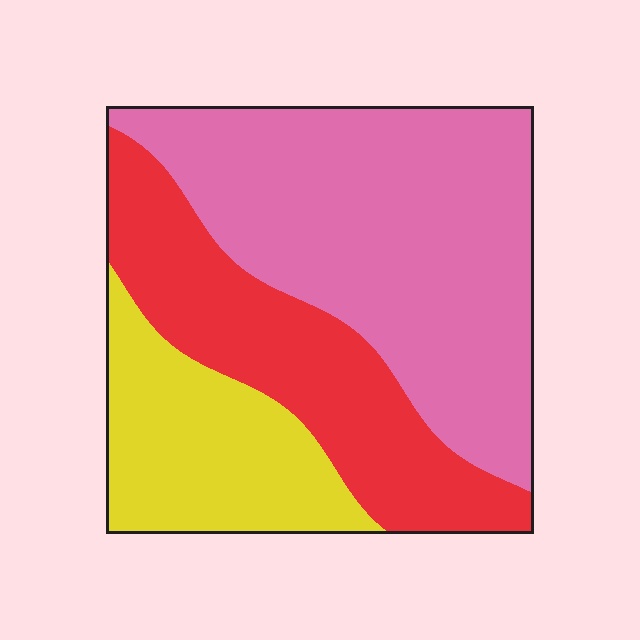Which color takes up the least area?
Yellow, at roughly 20%.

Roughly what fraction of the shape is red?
Red covers 29% of the shape.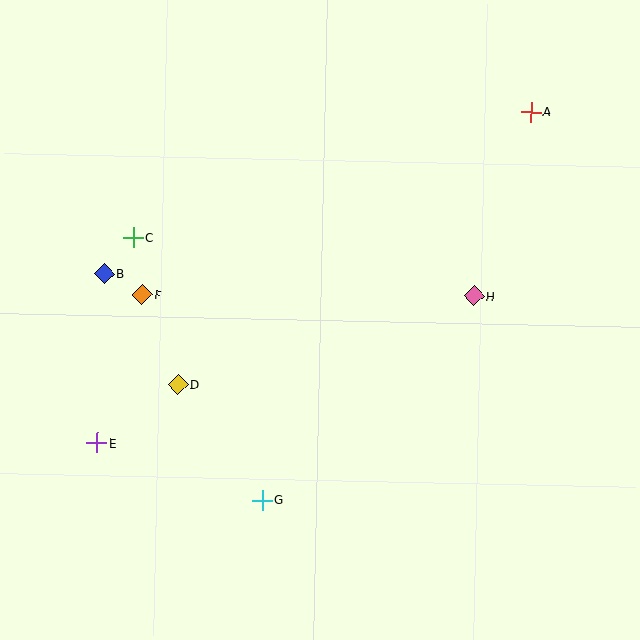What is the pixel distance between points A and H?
The distance between A and H is 193 pixels.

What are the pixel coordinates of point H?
Point H is at (474, 296).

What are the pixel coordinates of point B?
Point B is at (104, 274).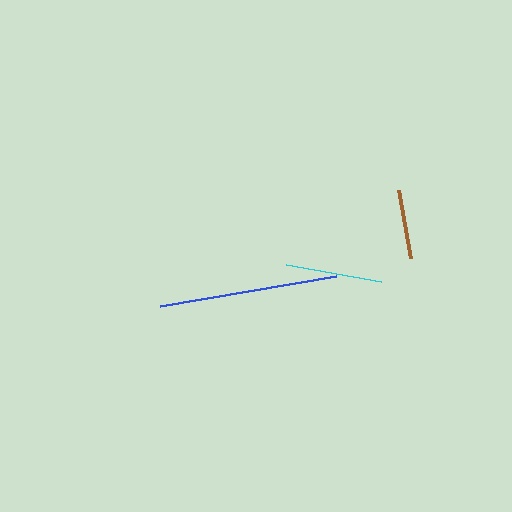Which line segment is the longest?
The blue line is the longest at approximately 179 pixels.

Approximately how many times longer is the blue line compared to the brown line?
The blue line is approximately 2.6 times the length of the brown line.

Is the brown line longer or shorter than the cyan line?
The cyan line is longer than the brown line.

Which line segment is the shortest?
The brown line is the shortest at approximately 69 pixels.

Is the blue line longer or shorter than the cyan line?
The blue line is longer than the cyan line.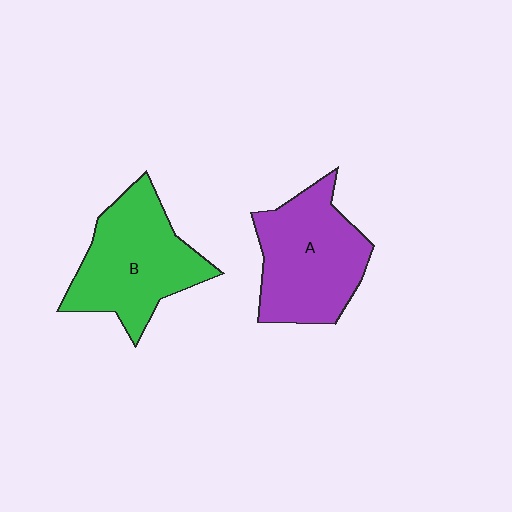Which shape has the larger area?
Shape B (green).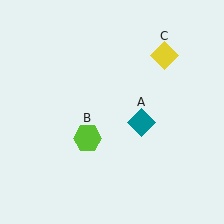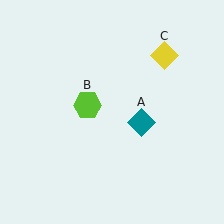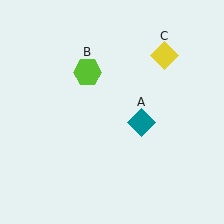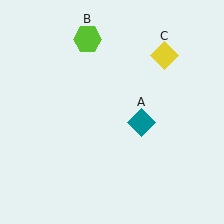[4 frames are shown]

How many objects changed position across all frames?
1 object changed position: lime hexagon (object B).